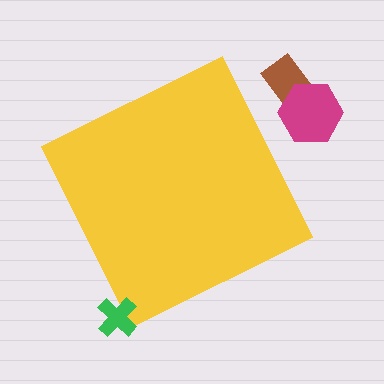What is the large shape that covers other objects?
A yellow square.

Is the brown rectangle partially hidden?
No, the brown rectangle is fully visible.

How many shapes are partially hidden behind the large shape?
0 shapes are partially hidden.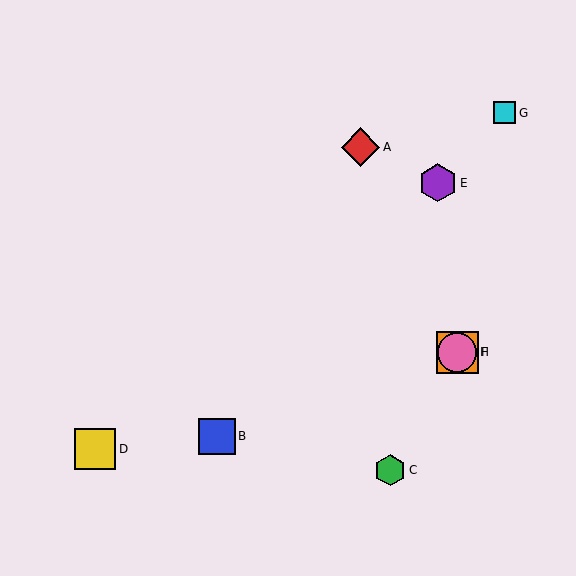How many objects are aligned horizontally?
2 objects (F, H) are aligned horizontally.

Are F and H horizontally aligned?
Yes, both are at y≈352.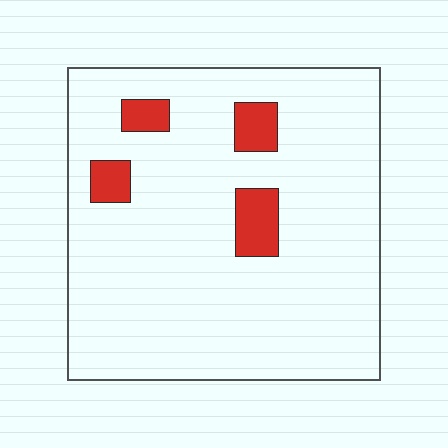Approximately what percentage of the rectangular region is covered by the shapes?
Approximately 10%.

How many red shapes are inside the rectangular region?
4.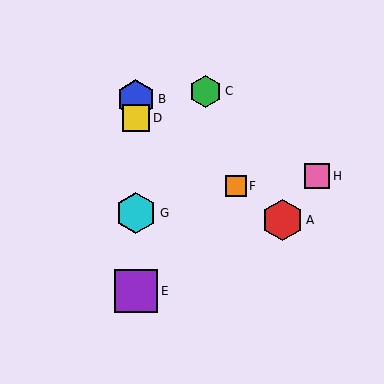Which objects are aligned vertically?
Objects B, D, E, G are aligned vertically.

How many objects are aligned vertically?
4 objects (B, D, E, G) are aligned vertically.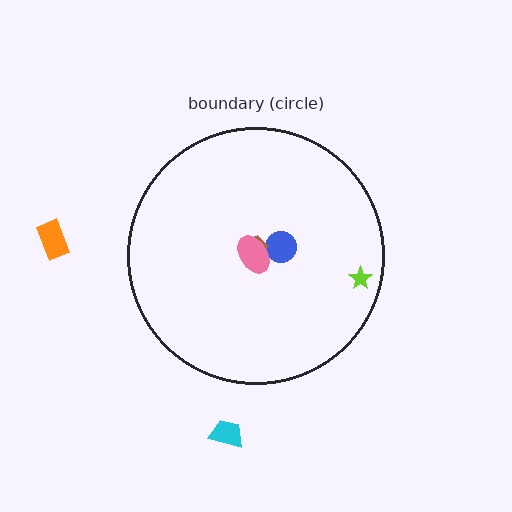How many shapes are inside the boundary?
4 inside, 2 outside.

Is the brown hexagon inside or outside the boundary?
Inside.